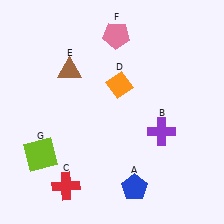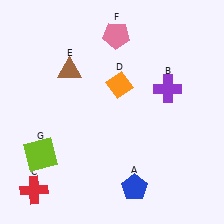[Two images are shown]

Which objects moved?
The objects that moved are: the purple cross (B), the red cross (C).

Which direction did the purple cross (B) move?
The purple cross (B) moved up.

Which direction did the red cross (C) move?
The red cross (C) moved left.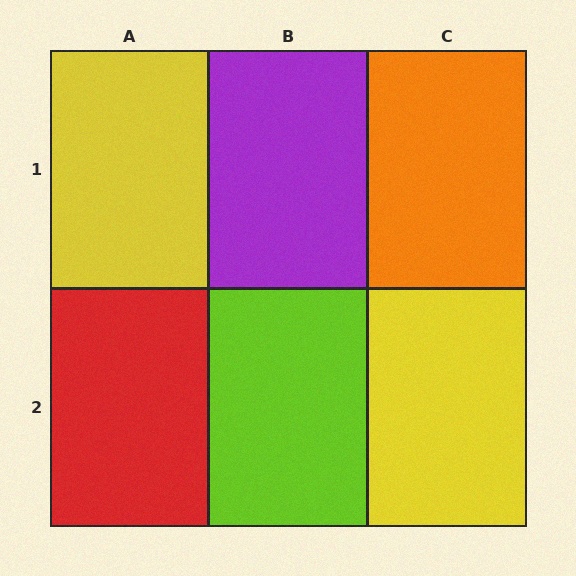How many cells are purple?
1 cell is purple.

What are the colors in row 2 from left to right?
Red, lime, yellow.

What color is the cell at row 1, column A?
Yellow.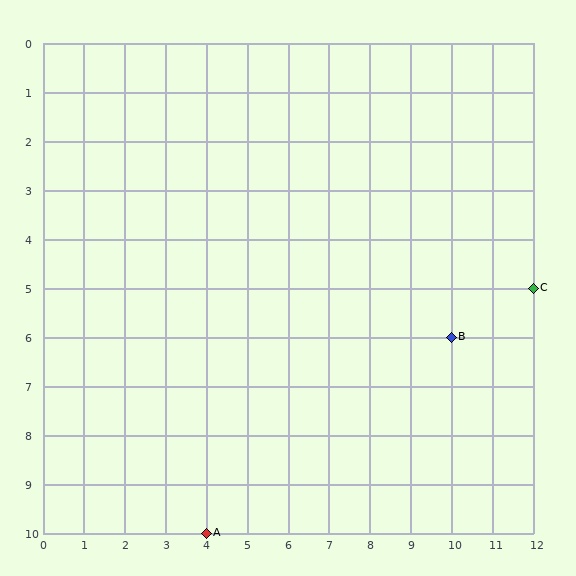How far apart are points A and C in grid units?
Points A and C are 8 columns and 5 rows apart (about 9.4 grid units diagonally).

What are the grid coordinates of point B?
Point B is at grid coordinates (10, 6).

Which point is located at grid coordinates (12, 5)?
Point C is at (12, 5).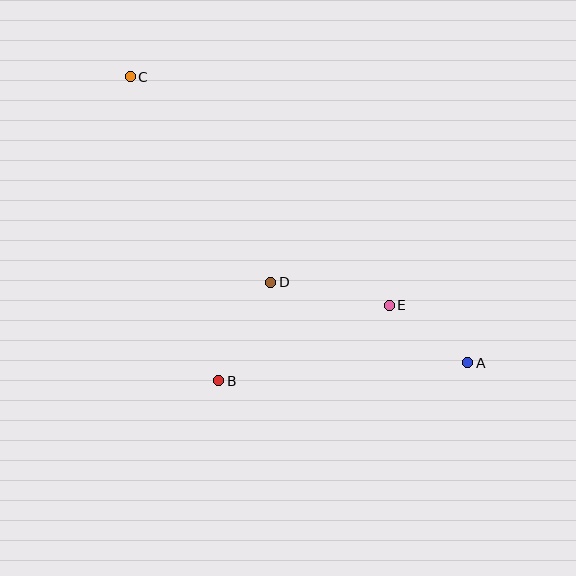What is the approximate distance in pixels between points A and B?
The distance between A and B is approximately 250 pixels.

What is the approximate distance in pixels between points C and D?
The distance between C and D is approximately 249 pixels.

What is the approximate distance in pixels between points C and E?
The distance between C and E is approximately 345 pixels.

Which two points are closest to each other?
Points A and E are closest to each other.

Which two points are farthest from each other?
Points A and C are farthest from each other.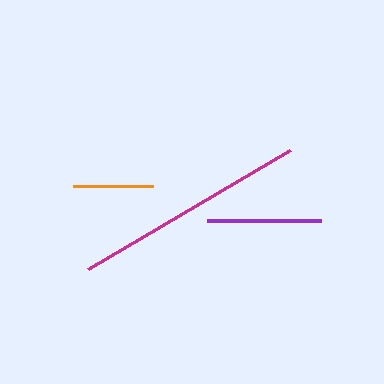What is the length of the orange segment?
The orange segment is approximately 81 pixels long.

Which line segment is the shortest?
The orange line is the shortest at approximately 81 pixels.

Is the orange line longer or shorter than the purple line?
The purple line is longer than the orange line.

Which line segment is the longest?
The magenta line is the longest at approximately 234 pixels.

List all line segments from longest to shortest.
From longest to shortest: magenta, purple, orange.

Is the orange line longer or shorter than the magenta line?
The magenta line is longer than the orange line.